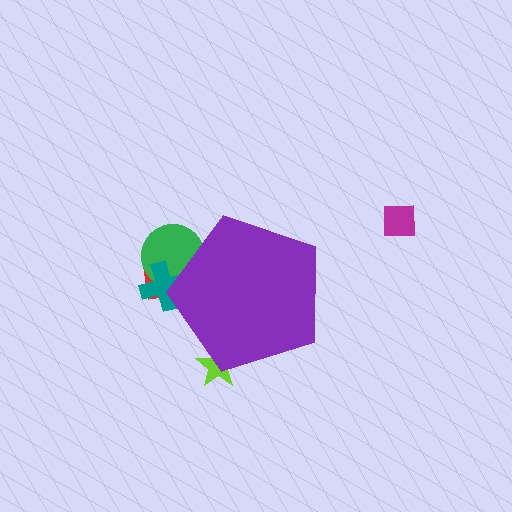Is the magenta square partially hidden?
No, the magenta square is fully visible.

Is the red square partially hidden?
Yes, the red square is partially hidden behind the purple pentagon.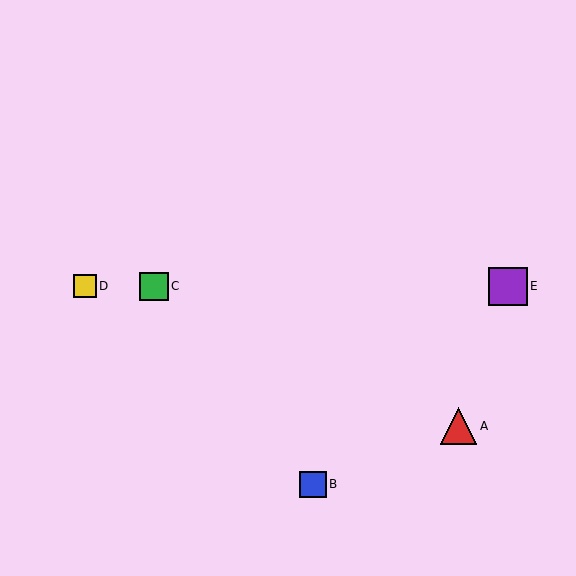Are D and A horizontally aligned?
No, D is at y≈286 and A is at y≈426.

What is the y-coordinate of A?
Object A is at y≈426.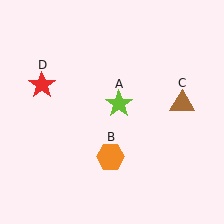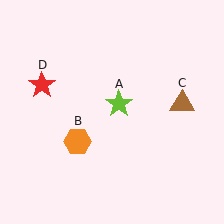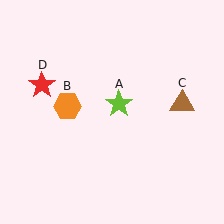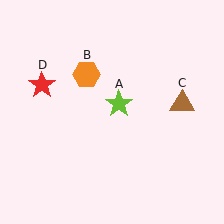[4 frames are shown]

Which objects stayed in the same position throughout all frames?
Lime star (object A) and brown triangle (object C) and red star (object D) remained stationary.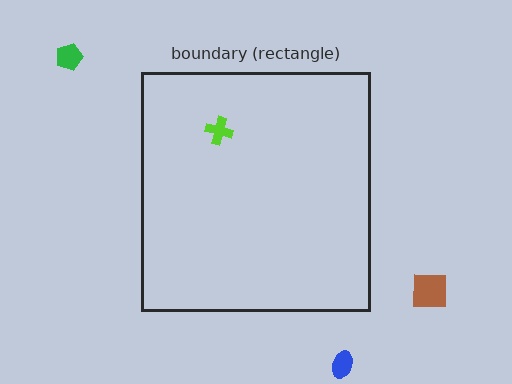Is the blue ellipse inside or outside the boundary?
Outside.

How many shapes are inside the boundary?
1 inside, 3 outside.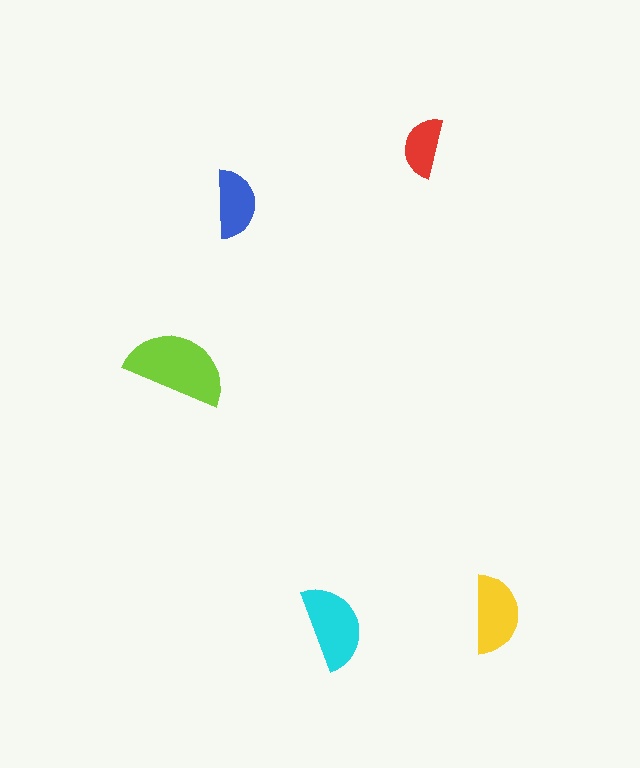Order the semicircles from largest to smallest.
the lime one, the cyan one, the yellow one, the blue one, the red one.